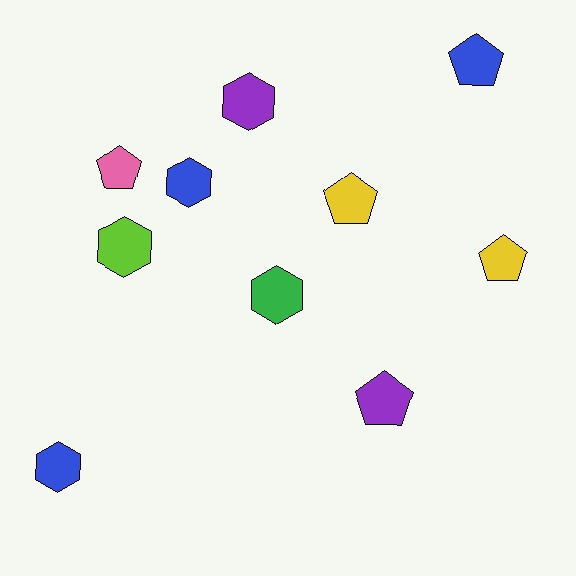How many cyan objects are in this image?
There are no cyan objects.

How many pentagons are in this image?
There are 5 pentagons.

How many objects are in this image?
There are 10 objects.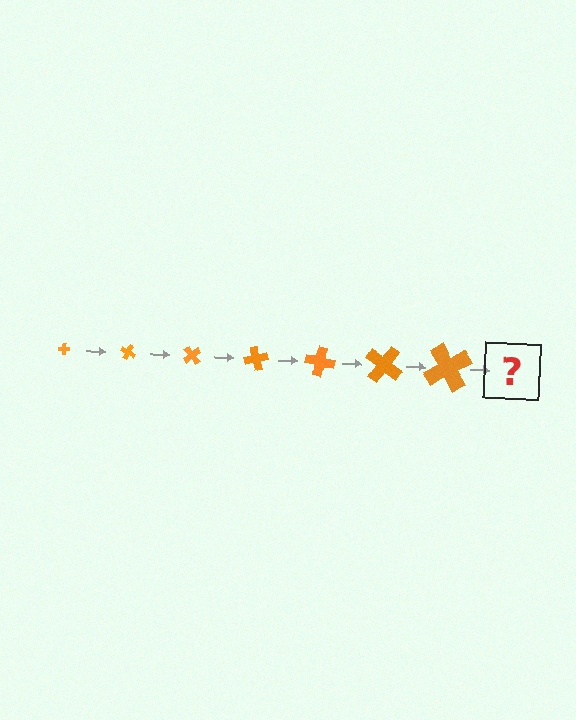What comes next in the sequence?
The next element should be a cross, larger than the previous one and rotated 175 degrees from the start.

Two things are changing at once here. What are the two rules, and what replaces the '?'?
The two rules are that the cross grows larger each step and it rotates 25 degrees each step. The '?' should be a cross, larger than the previous one and rotated 175 degrees from the start.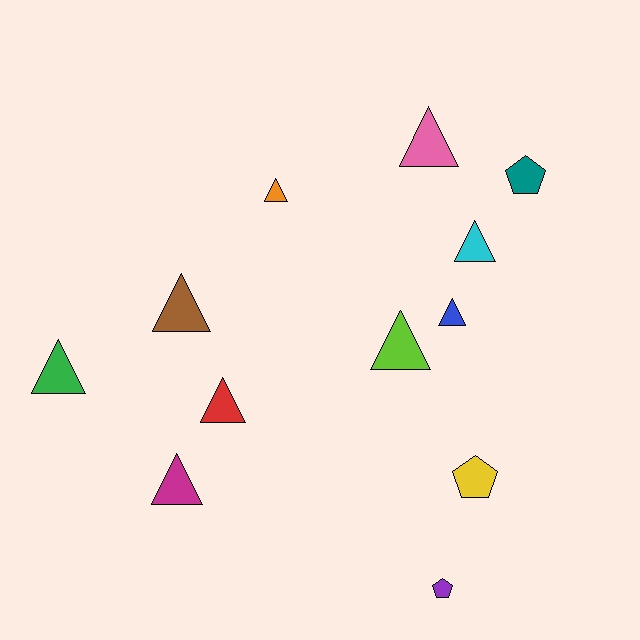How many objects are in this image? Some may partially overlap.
There are 12 objects.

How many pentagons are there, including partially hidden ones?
There are 3 pentagons.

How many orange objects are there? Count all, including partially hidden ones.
There is 1 orange object.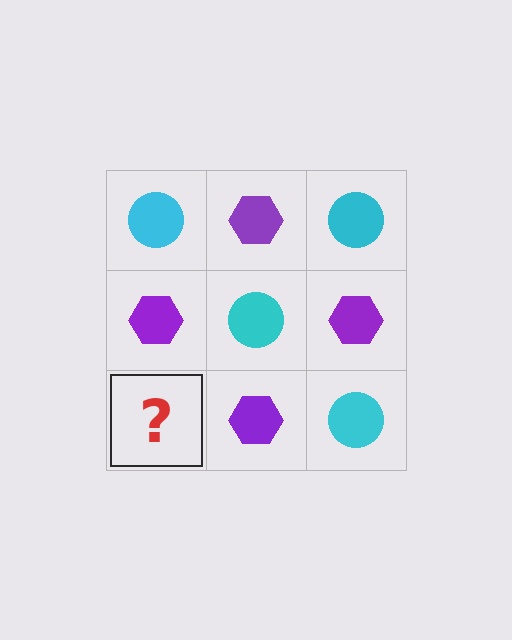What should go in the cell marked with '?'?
The missing cell should contain a cyan circle.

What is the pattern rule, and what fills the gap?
The rule is that it alternates cyan circle and purple hexagon in a checkerboard pattern. The gap should be filled with a cyan circle.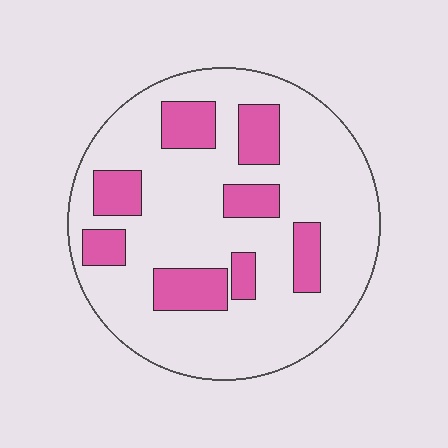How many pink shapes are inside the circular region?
8.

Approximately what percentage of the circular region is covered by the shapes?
Approximately 25%.